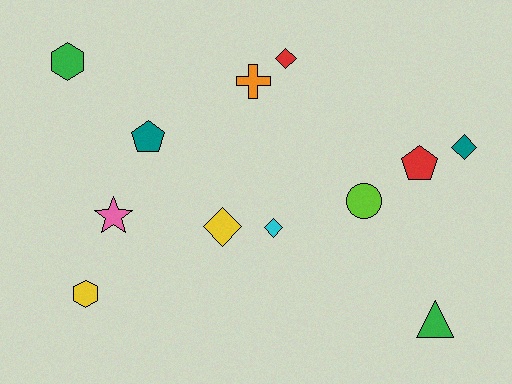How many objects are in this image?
There are 12 objects.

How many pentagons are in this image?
There are 2 pentagons.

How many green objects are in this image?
There are 2 green objects.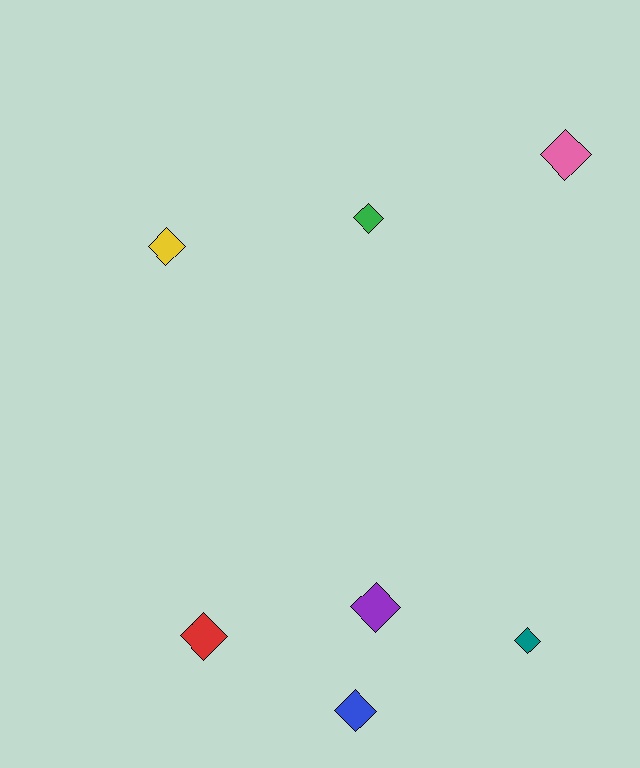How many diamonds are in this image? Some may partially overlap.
There are 7 diamonds.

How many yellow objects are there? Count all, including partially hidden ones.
There is 1 yellow object.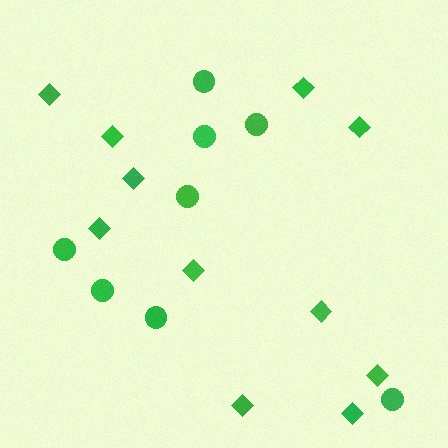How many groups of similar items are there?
There are 2 groups: one group of circles (8) and one group of diamonds (11).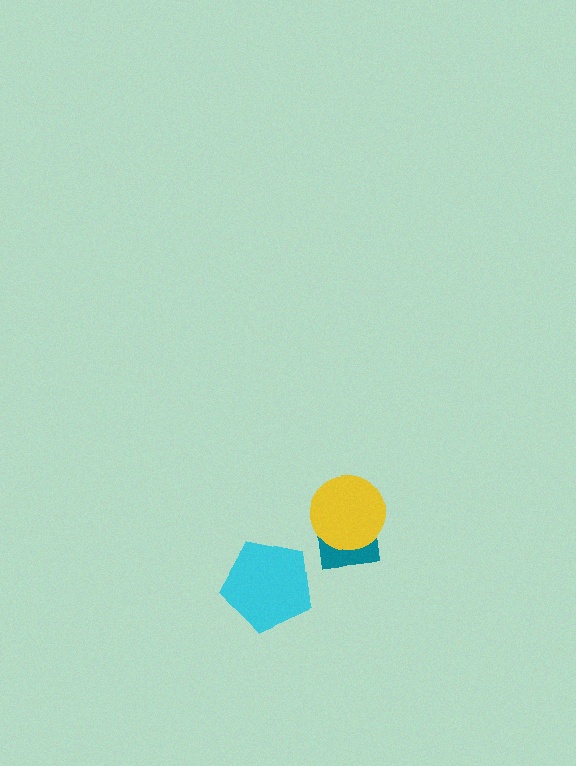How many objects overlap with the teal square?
1 object overlaps with the teal square.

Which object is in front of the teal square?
The yellow circle is in front of the teal square.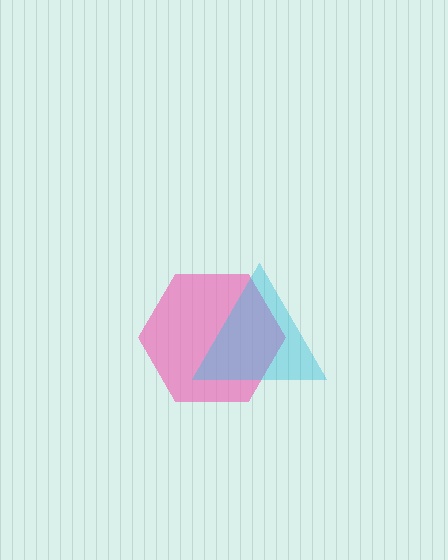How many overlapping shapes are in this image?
There are 2 overlapping shapes in the image.